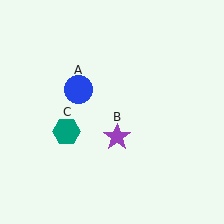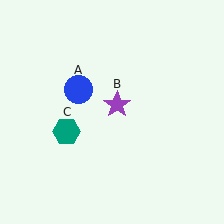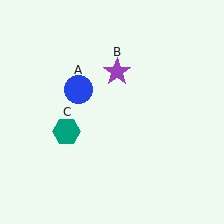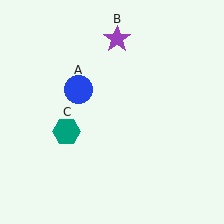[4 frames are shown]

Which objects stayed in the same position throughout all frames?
Blue circle (object A) and teal hexagon (object C) remained stationary.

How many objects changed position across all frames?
1 object changed position: purple star (object B).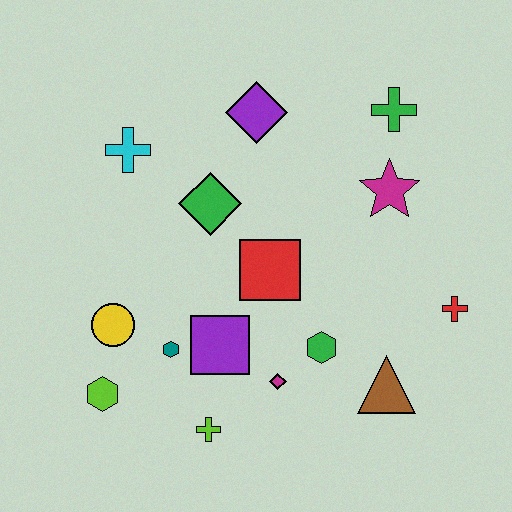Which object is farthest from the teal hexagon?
The green cross is farthest from the teal hexagon.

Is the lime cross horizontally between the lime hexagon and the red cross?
Yes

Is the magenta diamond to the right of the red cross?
No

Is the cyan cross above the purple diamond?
No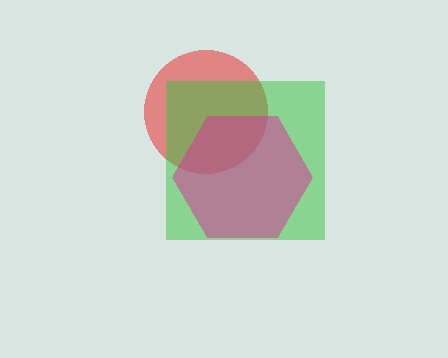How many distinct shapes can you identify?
There are 3 distinct shapes: a red circle, a green square, a magenta hexagon.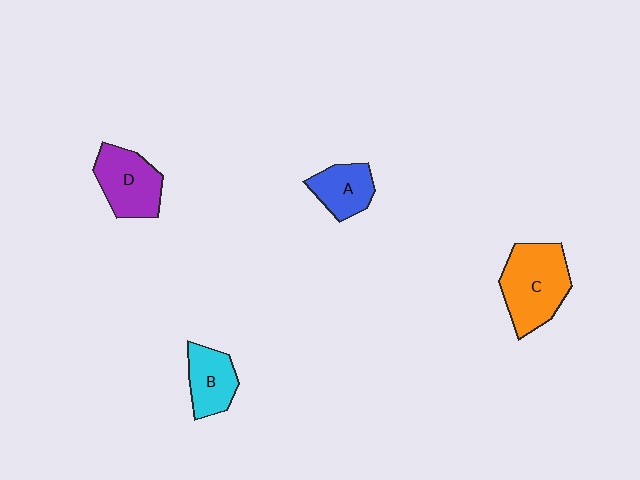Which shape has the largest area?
Shape C (orange).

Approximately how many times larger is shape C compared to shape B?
Approximately 1.7 times.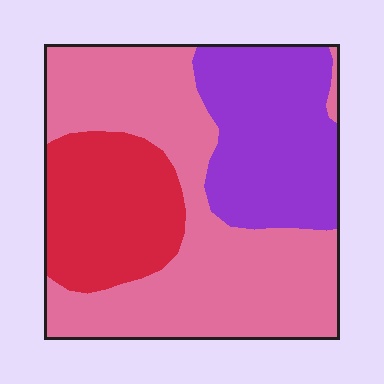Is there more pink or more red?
Pink.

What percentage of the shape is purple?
Purple takes up between a quarter and a half of the shape.